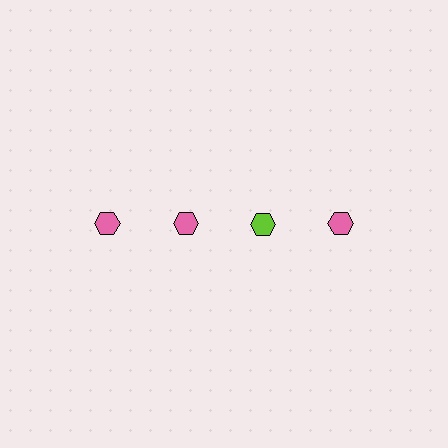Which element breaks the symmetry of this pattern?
The lime hexagon in the top row, center column breaks the symmetry. All other shapes are pink hexagons.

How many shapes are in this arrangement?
There are 4 shapes arranged in a grid pattern.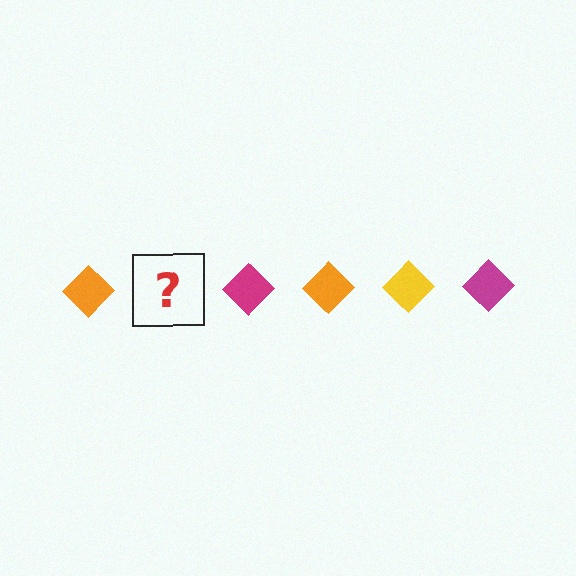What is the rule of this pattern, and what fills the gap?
The rule is that the pattern cycles through orange, yellow, magenta diamonds. The gap should be filled with a yellow diamond.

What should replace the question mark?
The question mark should be replaced with a yellow diamond.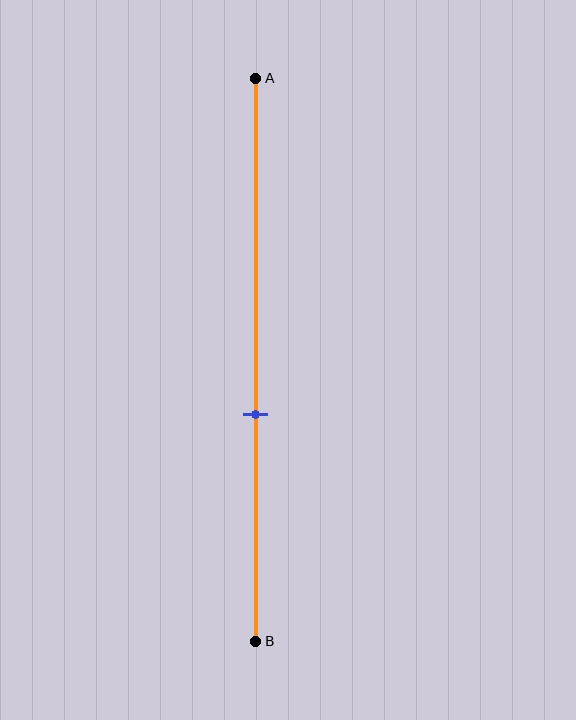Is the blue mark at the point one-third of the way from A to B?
No, the mark is at about 60% from A, not at the 33% one-third point.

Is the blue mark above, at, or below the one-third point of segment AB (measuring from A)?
The blue mark is below the one-third point of segment AB.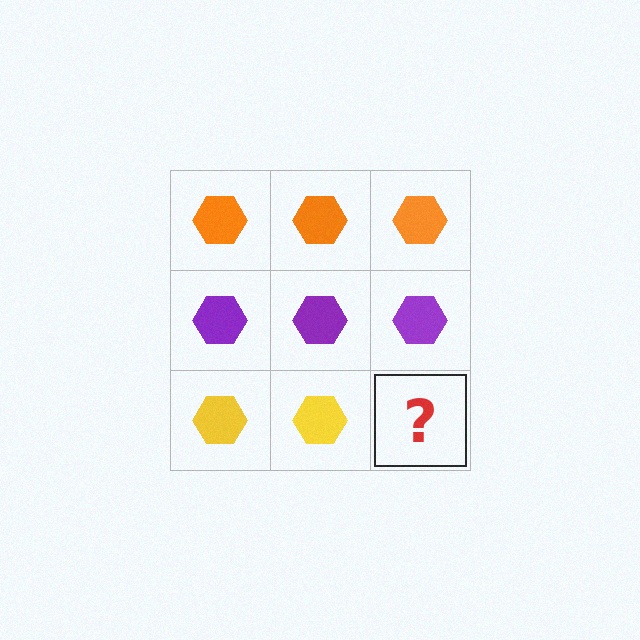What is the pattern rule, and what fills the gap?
The rule is that each row has a consistent color. The gap should be filled with a yellow hexagon.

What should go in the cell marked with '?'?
The missing cell should contain a yellow hexagon.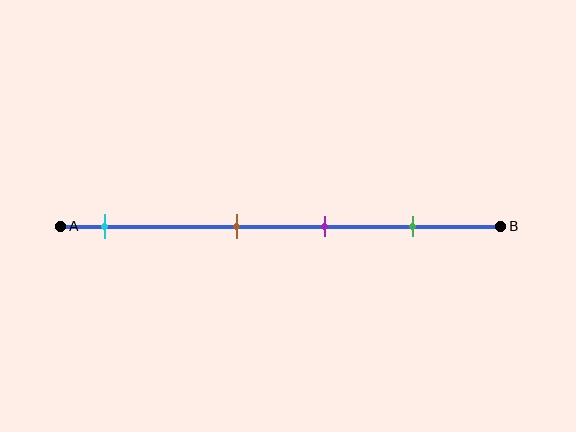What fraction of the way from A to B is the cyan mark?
The cyan mark is approximately 10% (0.1) of the way from A to B.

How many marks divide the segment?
There are 4 marks dividing the segment.